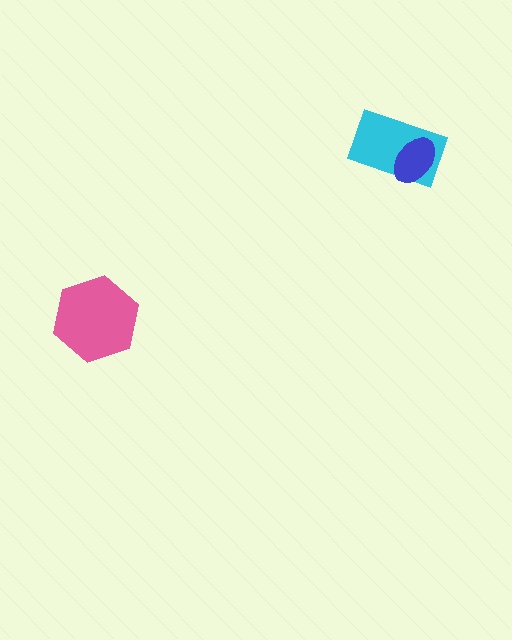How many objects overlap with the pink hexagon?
0 objects overlap with the pink hexagon.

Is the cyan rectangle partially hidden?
Yes, it is partially covered by another shape.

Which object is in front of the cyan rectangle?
The blue ellipse is in front of the cyan rectangle.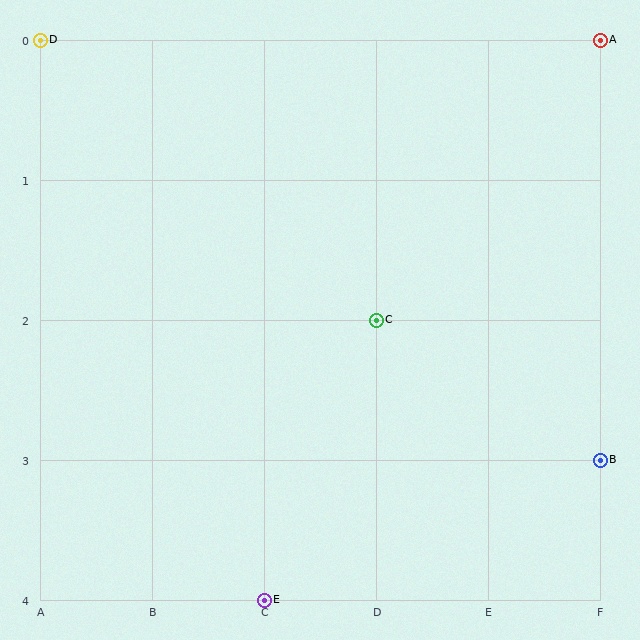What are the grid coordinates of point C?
Point C is at grid coordinates (D, 2).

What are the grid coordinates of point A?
Point A is at grid coordinates (F, 0).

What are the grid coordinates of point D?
Point D is at grid coordinates (A, 0).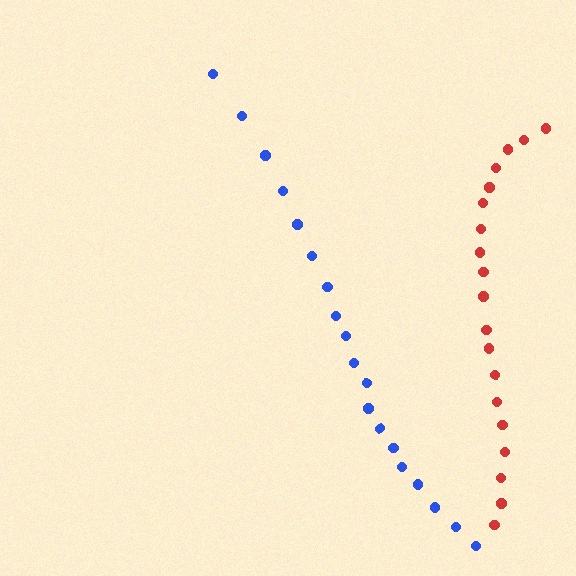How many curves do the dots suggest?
There are 2 distinct paths.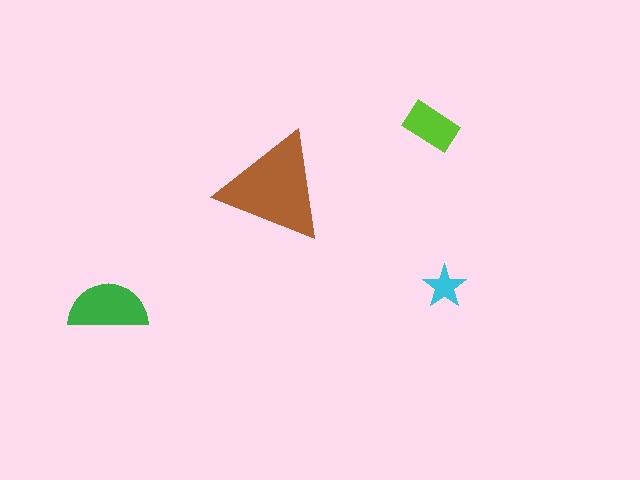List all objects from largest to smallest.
The brown triangle, the green semicircle, the lime rectangle, the cyan star.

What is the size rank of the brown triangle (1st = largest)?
1st.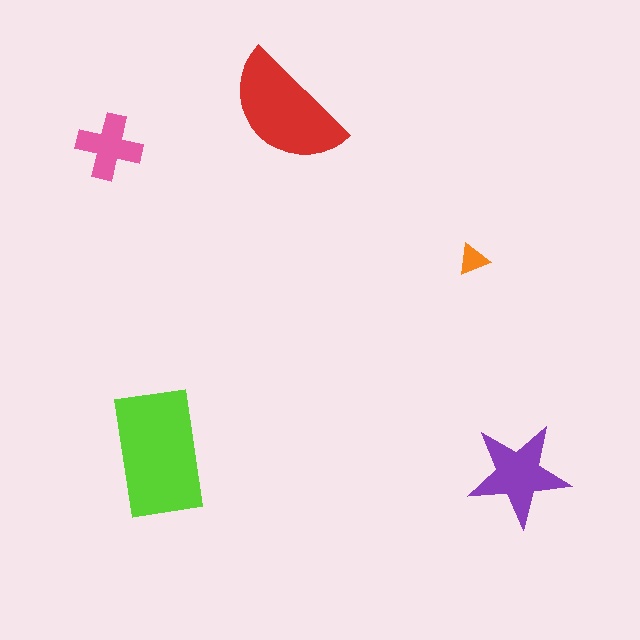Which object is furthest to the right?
The purple star is rightmost.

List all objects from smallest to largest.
The orange triangle, the pink cross, the purple star, the red semicircle, the lime rectangle.